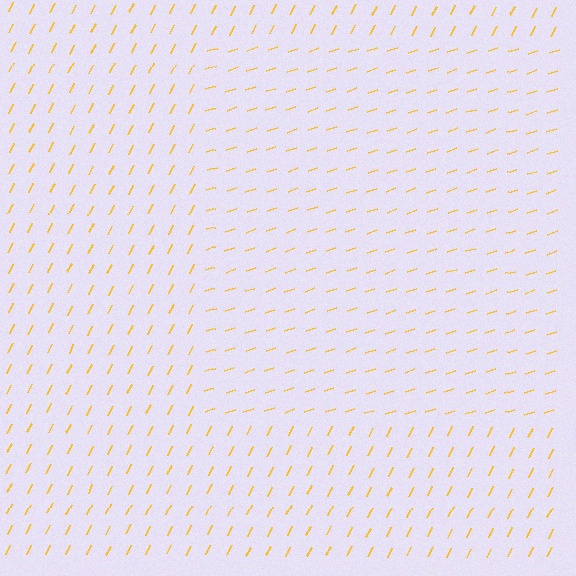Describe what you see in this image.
The image is filled with small yellow line segments. A rectangle region in the image has lines oriented differently from the surrounding lines, creating a visible texture boundary.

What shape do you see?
I see a rectangle.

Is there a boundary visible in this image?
Yes, there is a texture boundary formed by a change in line orientation.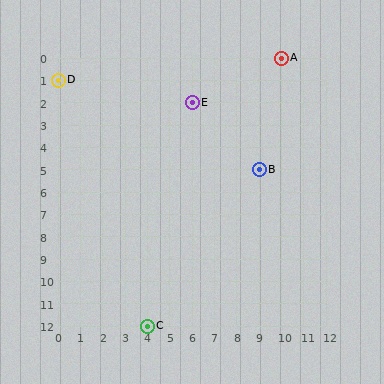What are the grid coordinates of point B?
Point B is at grid coordinates (9, 5).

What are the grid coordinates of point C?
Point C is at grid coordinates (4, 12).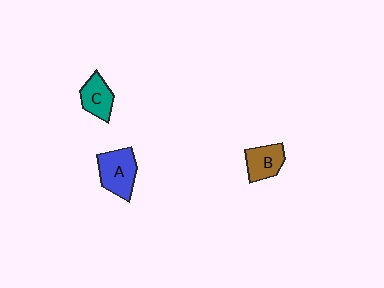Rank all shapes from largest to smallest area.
From largest to smallest: A (blue), B (brown), C (teal).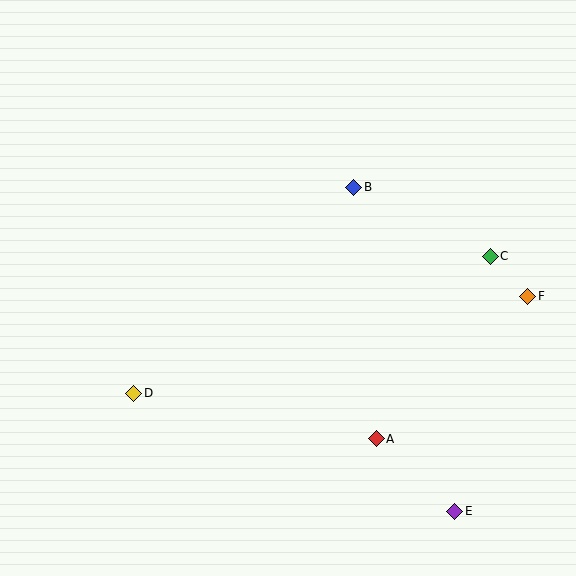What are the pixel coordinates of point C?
Point C is at (490, 256).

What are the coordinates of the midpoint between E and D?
The midpoint between E and D is at (294, 452).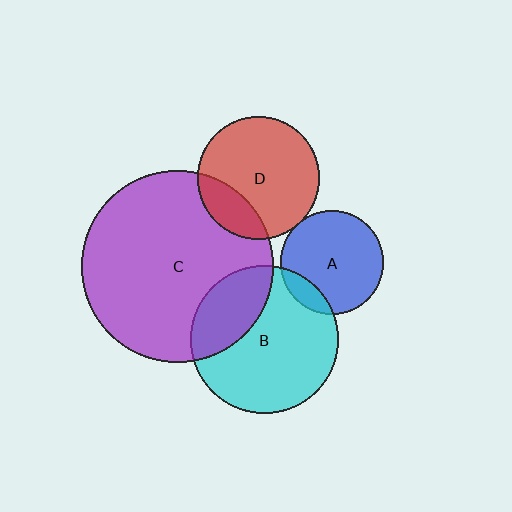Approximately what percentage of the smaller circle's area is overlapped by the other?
Approximately 5%.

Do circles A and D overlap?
Yes.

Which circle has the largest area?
Circle C (purple).